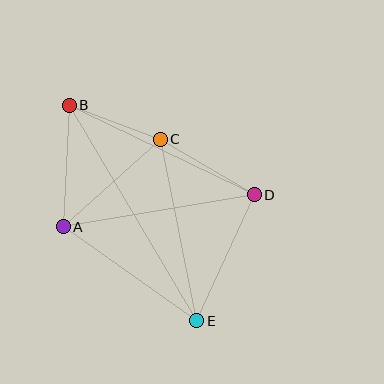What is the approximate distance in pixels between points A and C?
The distance between A and C is approximately 131 pixels.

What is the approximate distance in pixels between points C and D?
The distance between C and D is approximately 109 pixels.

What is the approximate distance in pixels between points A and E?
The distance between A and E is approximately 163 pixels.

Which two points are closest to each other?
Points B and C are closest to each other.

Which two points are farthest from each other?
Points B and E are farthest from each other.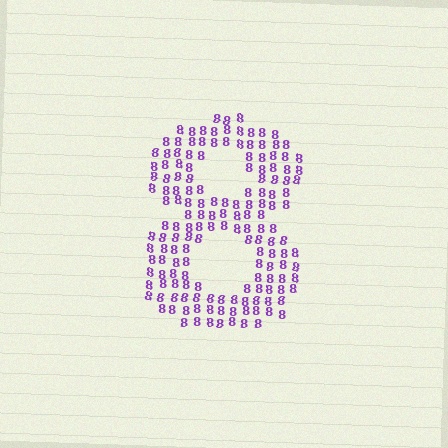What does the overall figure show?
The overall figure shows the digit 8.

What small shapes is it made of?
It is made of small digit 8's.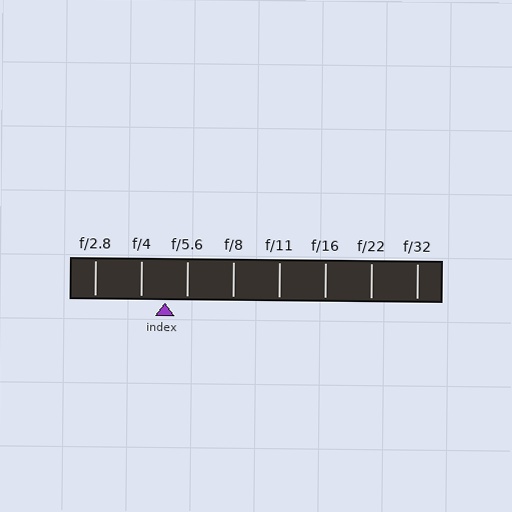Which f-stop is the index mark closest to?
The index mark is closest to f/5.6.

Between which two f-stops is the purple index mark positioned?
The index mark is between f/4 and f/5.6.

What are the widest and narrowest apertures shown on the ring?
The widest aperture shown is f/2.8 and the narrowest is f/32.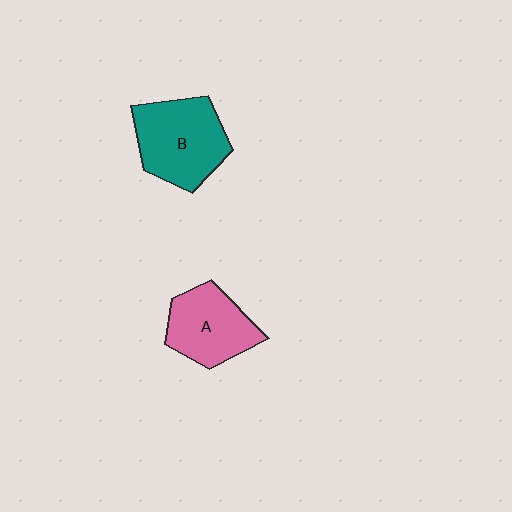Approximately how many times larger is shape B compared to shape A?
Approximately 1.2 times.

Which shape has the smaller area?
Shape A (pink).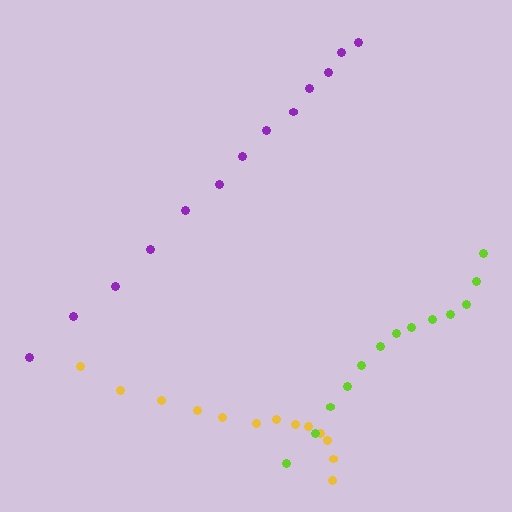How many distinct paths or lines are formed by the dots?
There are 3 distinct paths.